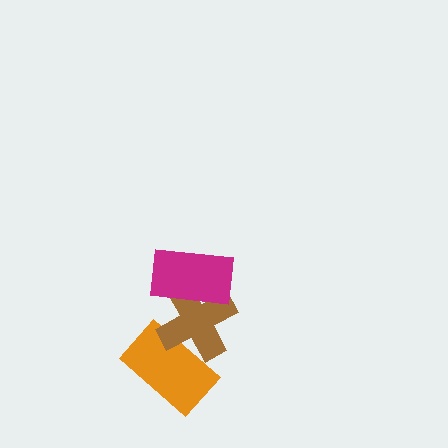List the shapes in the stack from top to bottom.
From top to bottom: the magenta rectangle, the brown cross, the orange rectangle.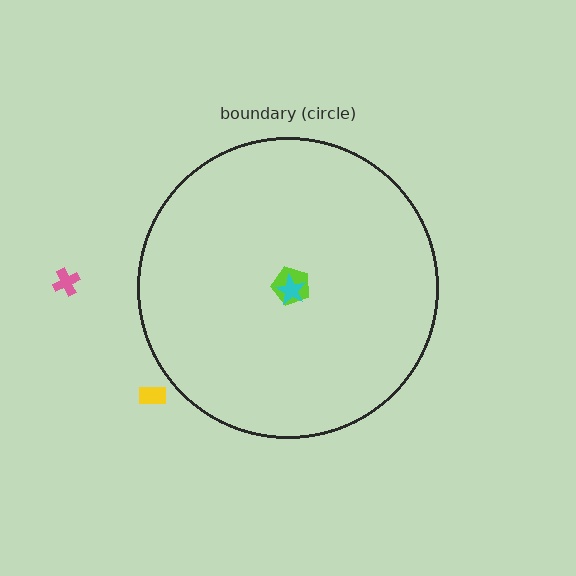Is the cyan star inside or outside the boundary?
Inside.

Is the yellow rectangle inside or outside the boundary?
Outside.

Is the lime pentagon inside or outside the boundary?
Inside.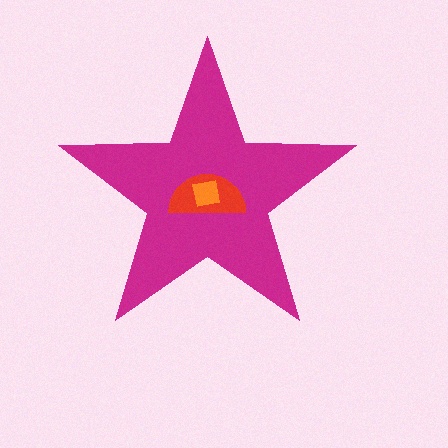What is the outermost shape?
The magenta star.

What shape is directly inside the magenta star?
The red semicircle.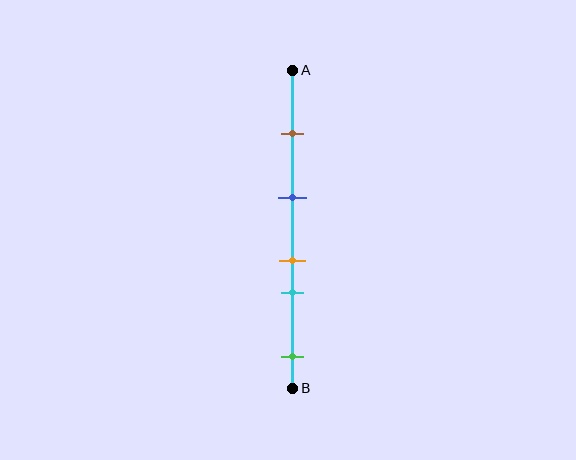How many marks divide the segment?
There are 5 marks dividing the segment.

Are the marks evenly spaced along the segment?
No, the marks are not evenly spaced.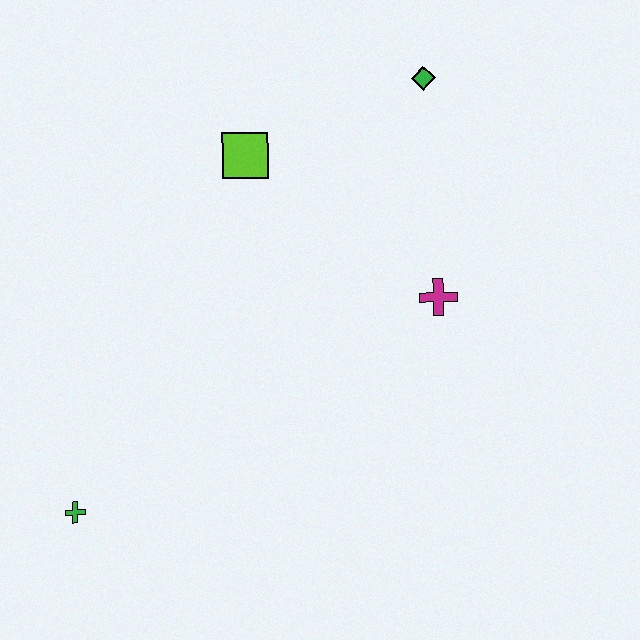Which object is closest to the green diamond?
The lime square is closest to the green diamond.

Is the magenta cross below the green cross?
No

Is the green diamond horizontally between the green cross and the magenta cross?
Yes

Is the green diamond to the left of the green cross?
No